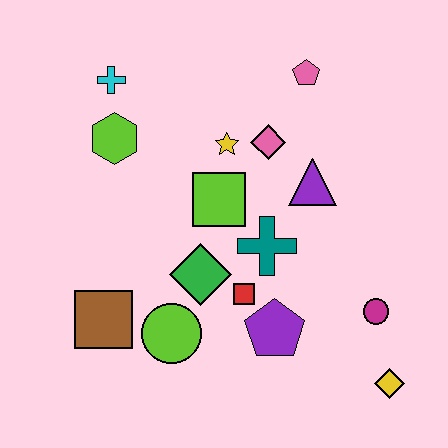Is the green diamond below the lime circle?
No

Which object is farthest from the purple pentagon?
The cyan cross is farthest from the purple pentagon.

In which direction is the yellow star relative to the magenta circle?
The yellow star is above the magenta circle.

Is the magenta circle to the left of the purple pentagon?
No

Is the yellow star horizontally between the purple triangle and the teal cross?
No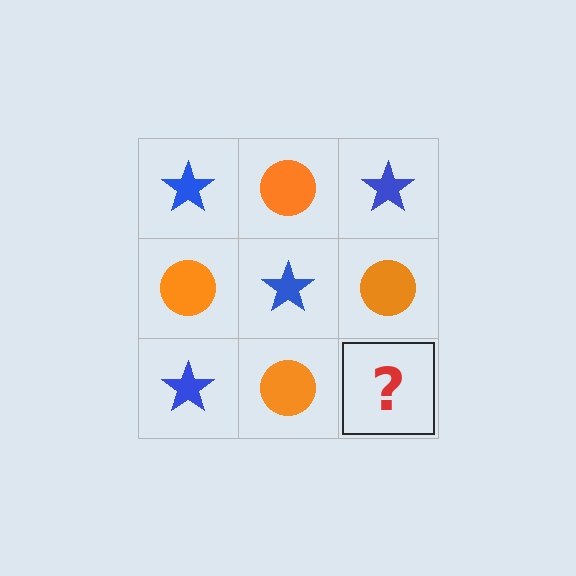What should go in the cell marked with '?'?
The missing cell should contain a blue star.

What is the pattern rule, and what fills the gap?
The rule is that it alternates blue star and orange circle in a checkerboard pattern. The gap should be filled with a blue star.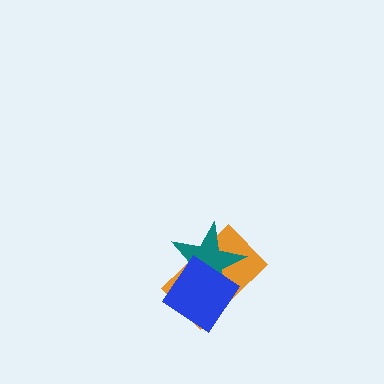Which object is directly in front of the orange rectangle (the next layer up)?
The teal star is directly in front of the orange rectangle.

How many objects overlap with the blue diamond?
2 objects overlap with the blue diamond.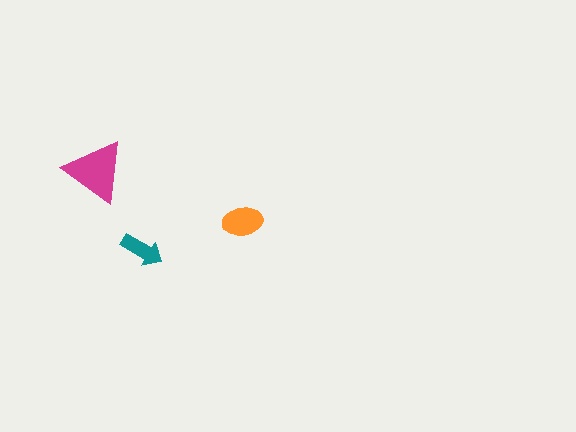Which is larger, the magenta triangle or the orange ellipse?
The magenta triangle.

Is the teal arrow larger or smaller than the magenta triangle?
Smaller.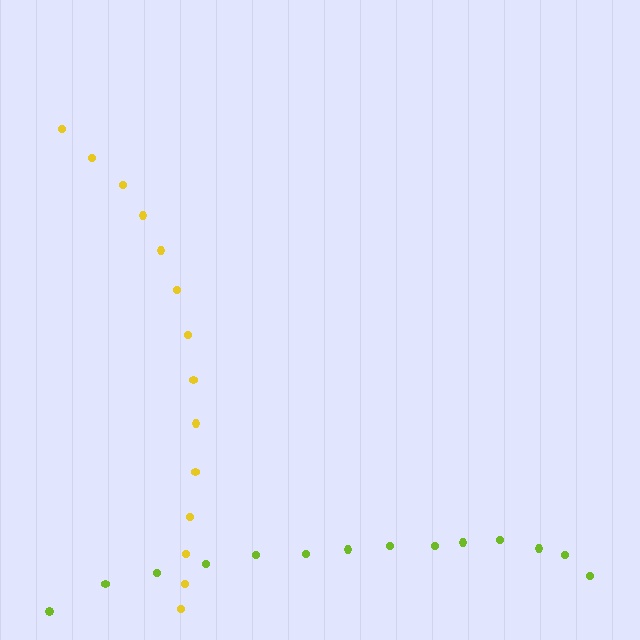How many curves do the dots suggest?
There are 2 distinct paths.